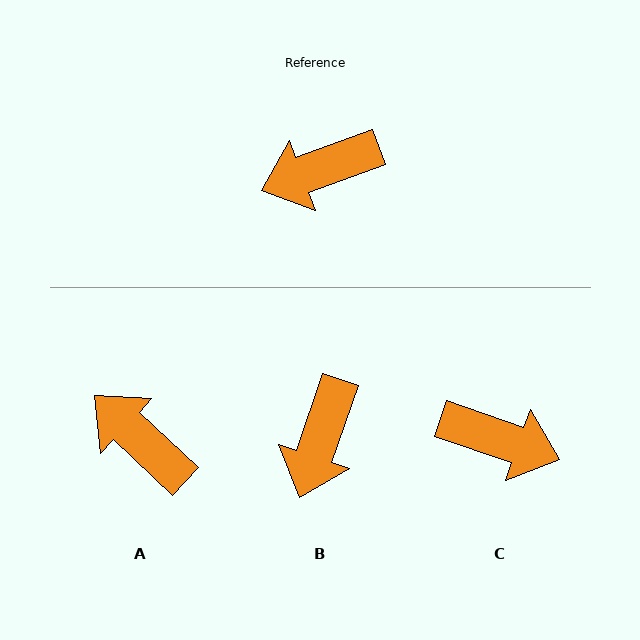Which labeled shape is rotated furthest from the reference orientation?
C, about 141 degrees away.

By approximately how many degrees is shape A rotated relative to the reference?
Approximately 63 degrees clockwise.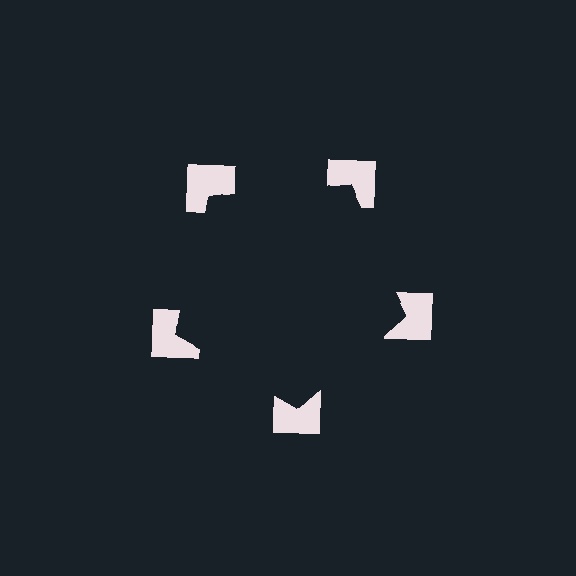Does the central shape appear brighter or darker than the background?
It typically appears slightly darker than the background, even though no actual brightness change is drawn.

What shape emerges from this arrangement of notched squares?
An illusory pentagon — its edges are inferred from the aligned wedge cuts in the notched squares, not physically drawn.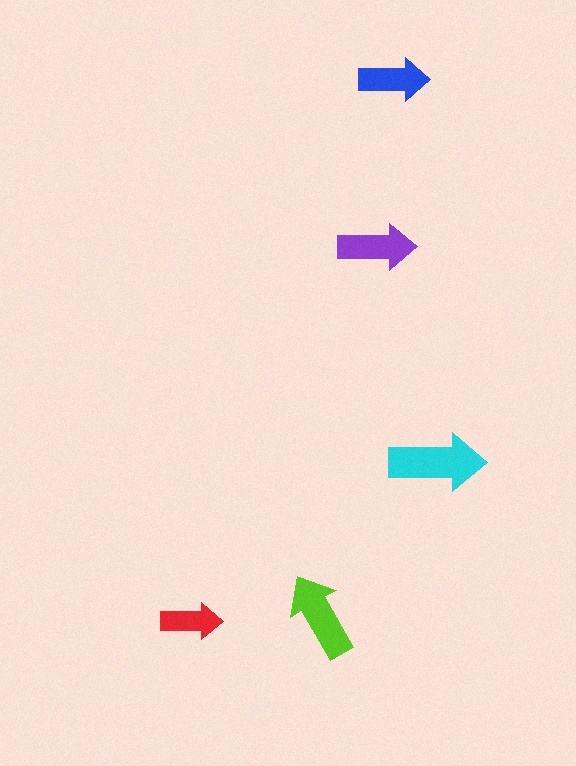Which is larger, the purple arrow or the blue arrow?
The purple one.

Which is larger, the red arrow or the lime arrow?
The lime one.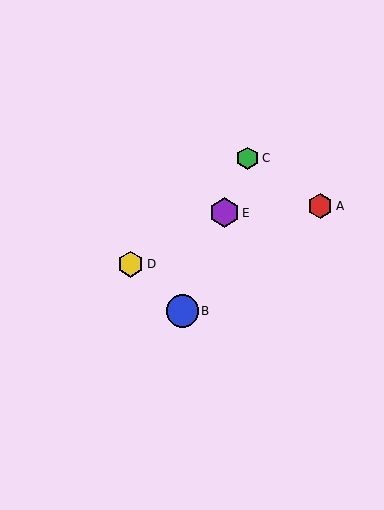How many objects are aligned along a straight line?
3 objects (B, C, E) are aligned along a straight line.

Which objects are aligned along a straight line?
Objects B, C, E are aligned along a straight line.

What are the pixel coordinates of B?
Object B is at (182, 311).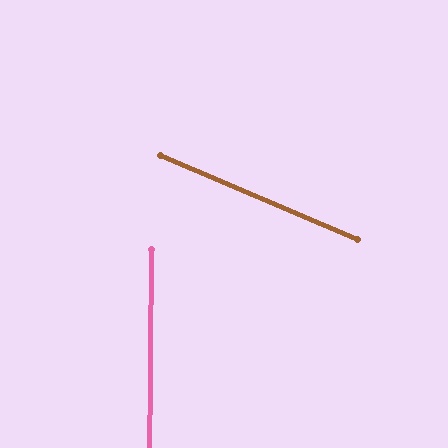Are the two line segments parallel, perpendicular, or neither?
Neither parallel nor perpendicular — they differ by about 68°.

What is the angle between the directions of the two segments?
Approximately 68 degrees.